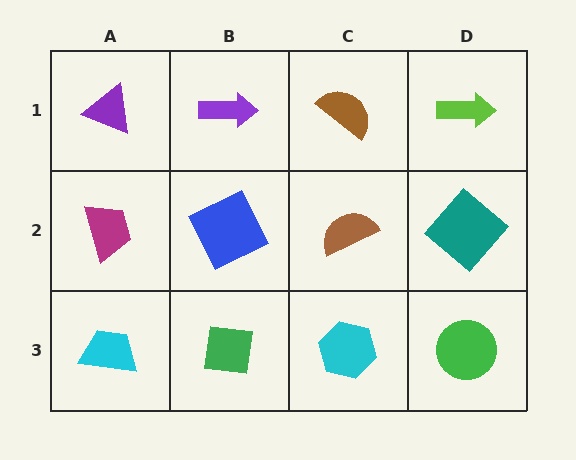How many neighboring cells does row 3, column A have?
2.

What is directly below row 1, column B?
A blue square.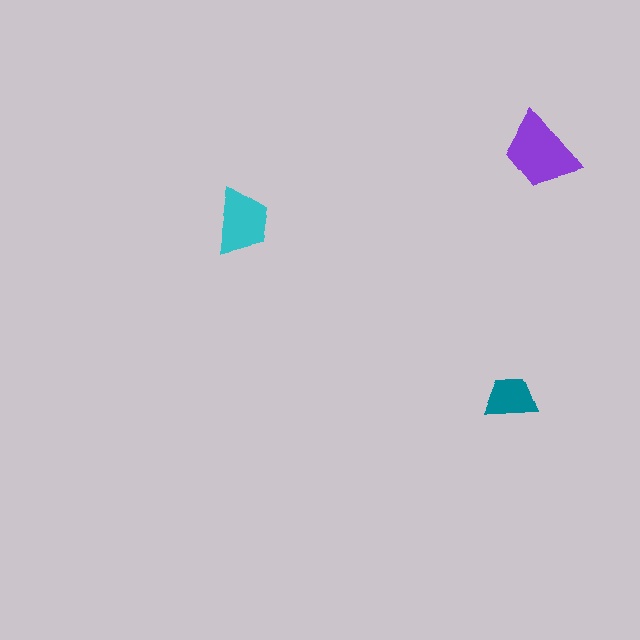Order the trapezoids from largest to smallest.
the purple one, the cyan one, the teal one.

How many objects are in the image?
There are 3 objects in the image.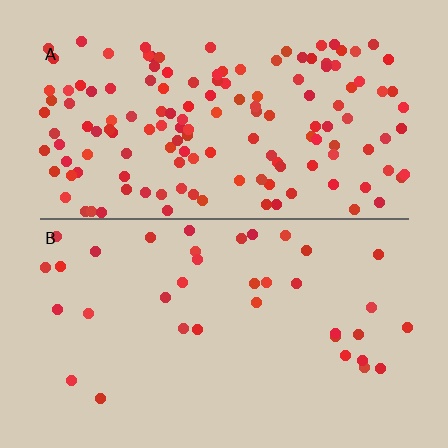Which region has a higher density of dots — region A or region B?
A (the top).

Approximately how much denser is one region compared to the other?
Approximately 3.9× — region A over region B.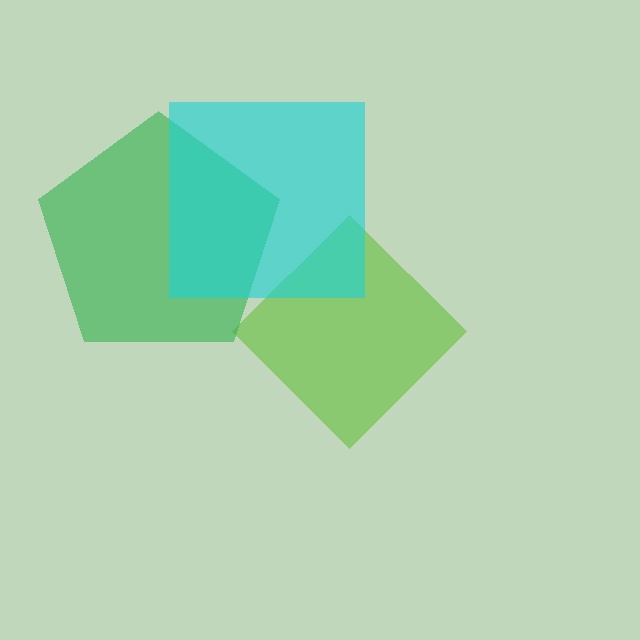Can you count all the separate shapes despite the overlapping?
Yes, there are 3 separate shapes.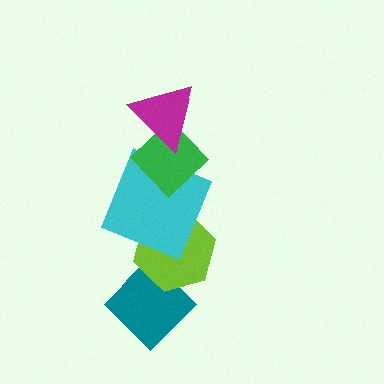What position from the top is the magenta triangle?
The magenta triangle is 1st from the top.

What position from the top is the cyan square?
The cyan square is 3rd from the top.